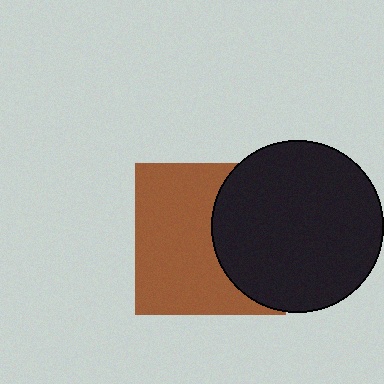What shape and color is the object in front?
The object in front is a black circle.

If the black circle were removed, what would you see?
You would see the complete brown square.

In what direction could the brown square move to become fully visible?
The brown square could move left. That would shift it out from behind the black circle entirely.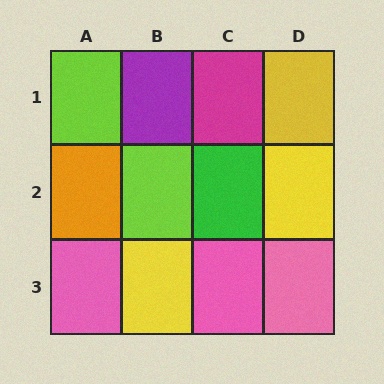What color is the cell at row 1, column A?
Lime.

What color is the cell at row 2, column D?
Yellow.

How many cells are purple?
1 cell is purple.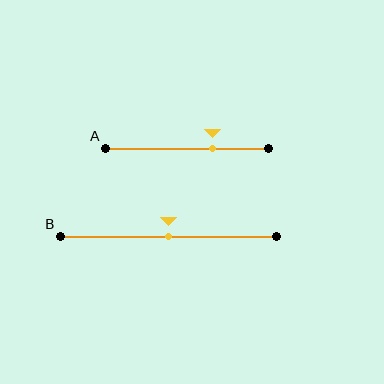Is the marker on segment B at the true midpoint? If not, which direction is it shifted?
Yes, the marker on segment B is at the true midpoint.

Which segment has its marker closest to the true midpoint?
Segment B has its marker closest to the true midpoint.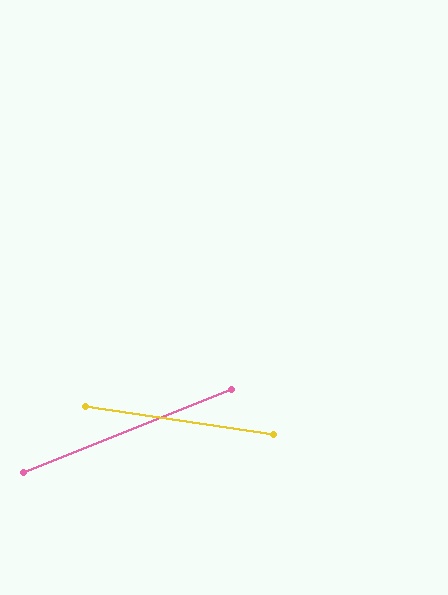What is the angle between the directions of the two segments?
Approximately 30 degrees.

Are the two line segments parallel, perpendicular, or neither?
Neither parallel nor perpendicular — they differ by about 30°.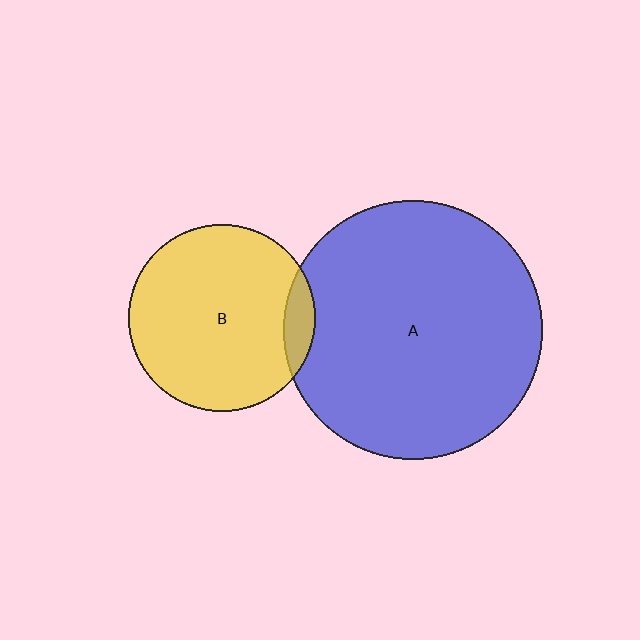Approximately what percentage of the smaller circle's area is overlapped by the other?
Approximately 10%.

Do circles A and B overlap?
Yes.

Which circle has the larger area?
Circle A (blue).